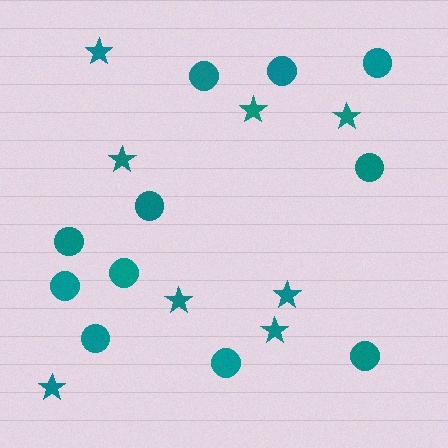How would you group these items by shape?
There are 2 groups: one group of circles (11) and one group of stars (8).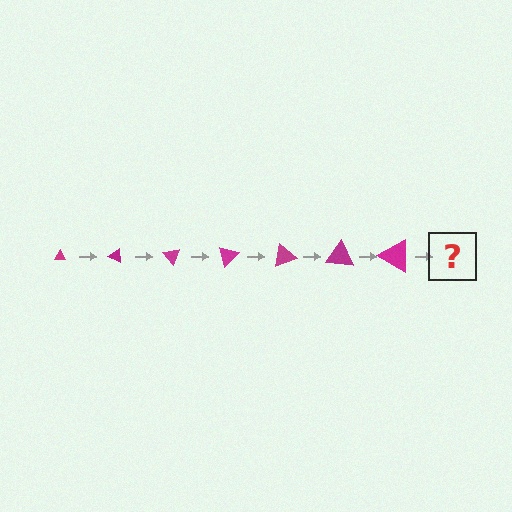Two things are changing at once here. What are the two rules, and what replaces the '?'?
The two rules are that the triangle grows larger each step and it rotates 25 degrees each step. The '?' should be a triangle, larger than the previous one and rotated 175 degrees from the start.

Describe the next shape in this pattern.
It should be a triangle, larger than the previous one and rotated 175 degrees from the start.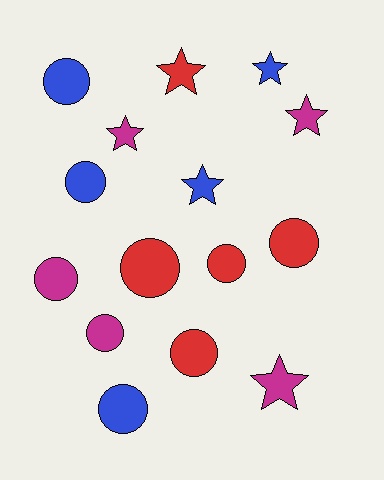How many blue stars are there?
There are 2 blue stars.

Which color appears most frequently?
Red, with 5 objects.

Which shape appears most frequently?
Circle, with 9 objects.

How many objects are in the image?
There are 15 objects.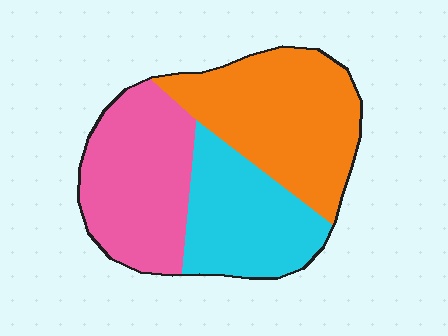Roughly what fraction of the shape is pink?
Pink covers roughly 35% of the shape.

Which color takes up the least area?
Cyan, at roughly 30%.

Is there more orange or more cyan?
Orange.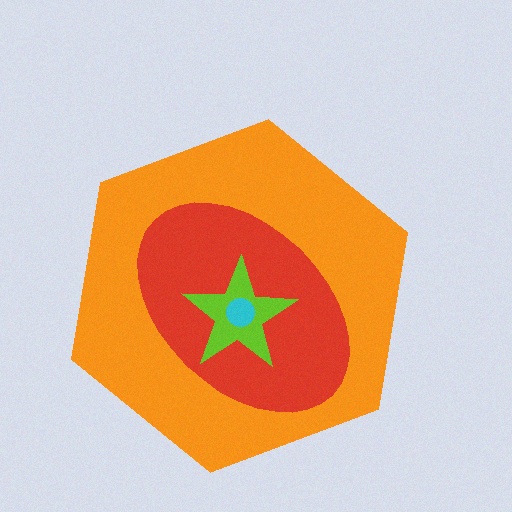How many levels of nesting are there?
4.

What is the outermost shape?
The orange hexagon.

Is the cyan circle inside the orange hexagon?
Yes.